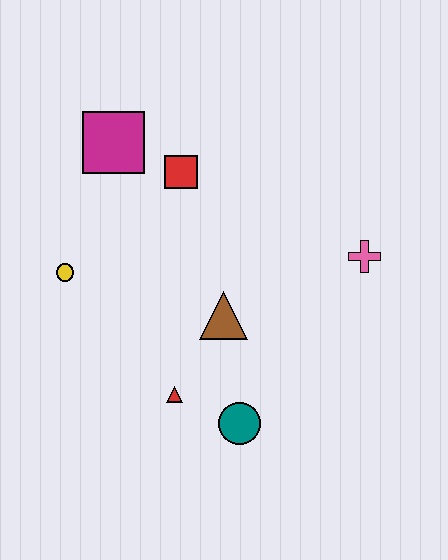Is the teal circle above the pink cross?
No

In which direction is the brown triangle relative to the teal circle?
The brown triangle is above the teal circle.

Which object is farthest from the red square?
The teal circle is farthest from the red square.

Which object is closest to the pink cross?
The brown triangle is closest to the pink cross.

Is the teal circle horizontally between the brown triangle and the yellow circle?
No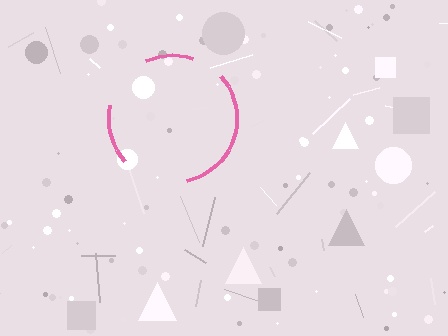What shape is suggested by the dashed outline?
The dashed outline suggests a circle.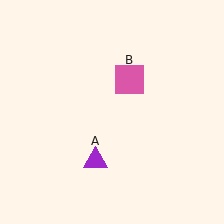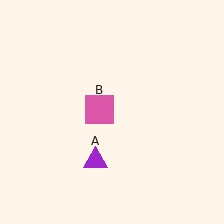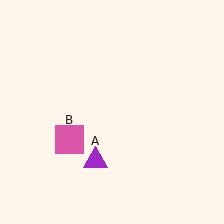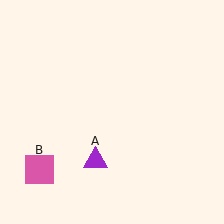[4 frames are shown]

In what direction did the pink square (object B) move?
The pink square (object B) moved down and to the left.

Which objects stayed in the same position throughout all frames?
Purple triangle (object A) remained stationary.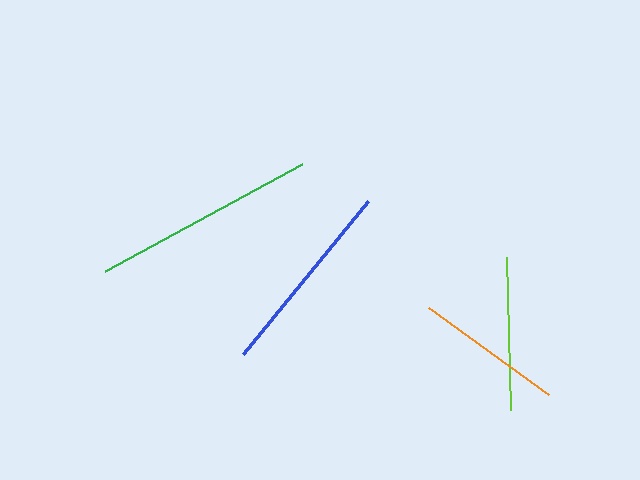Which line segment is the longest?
The green line is the longest at approximately 224 pixels.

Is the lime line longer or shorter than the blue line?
The blue line is longer than the lime line.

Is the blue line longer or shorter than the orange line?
The blue line is longer than the orange line.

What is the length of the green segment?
The green segment is approximately 224 pixels long.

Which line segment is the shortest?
The orange line is the shortest at approximately 147 pixels.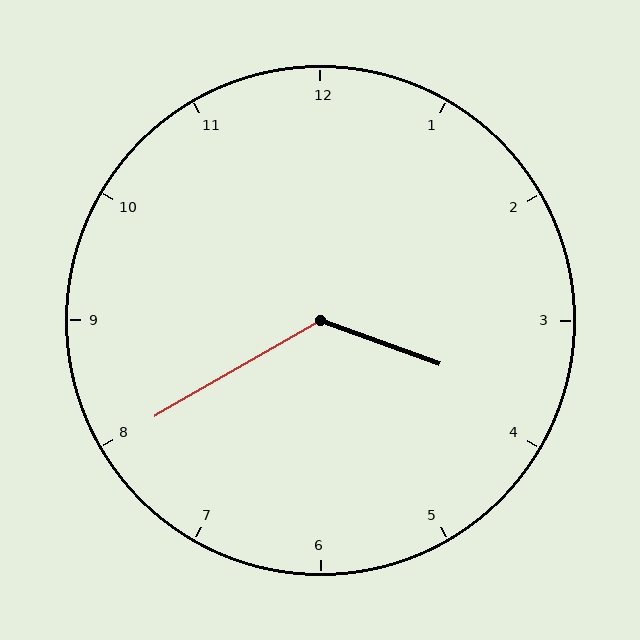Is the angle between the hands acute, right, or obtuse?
It is obtuse.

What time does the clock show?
3:40.